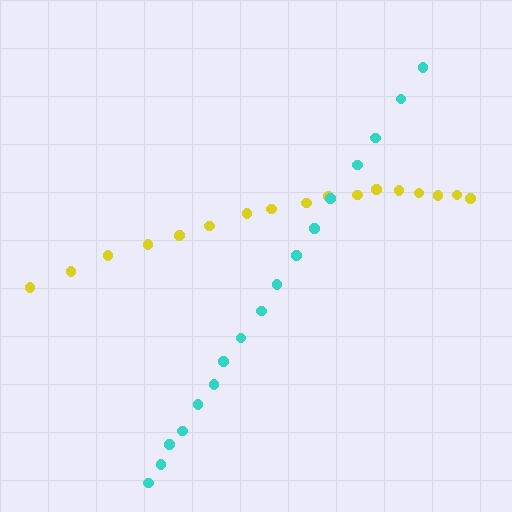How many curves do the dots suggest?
There are 2 distinct paths.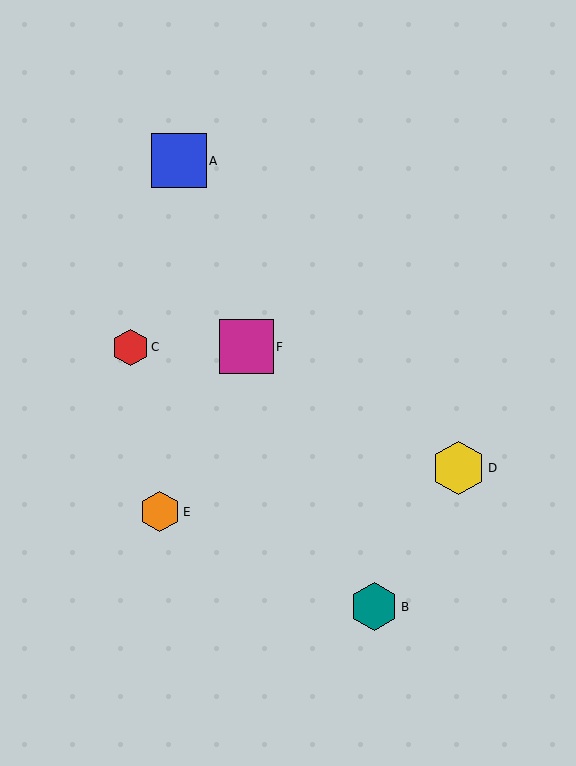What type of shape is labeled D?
Shape D is a yellow hexagon.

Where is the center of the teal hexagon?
The center of the teal hexagon is at (374, 607).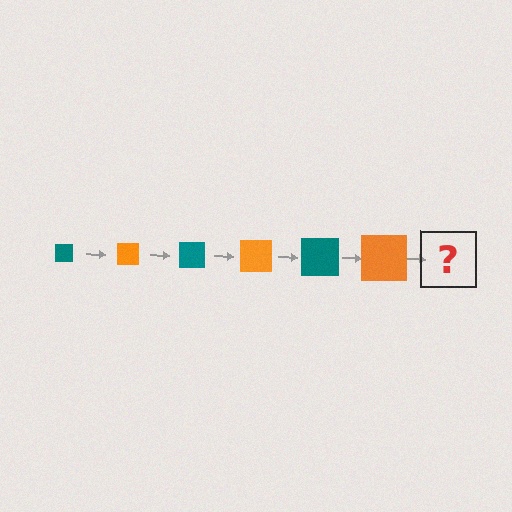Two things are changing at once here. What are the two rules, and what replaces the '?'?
The two rules are that the square grows larger each step and the color cycles through teal and orange. The '?' should be a teal square, larger than the previous one.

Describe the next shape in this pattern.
It should be a teal square, larger than the previous one.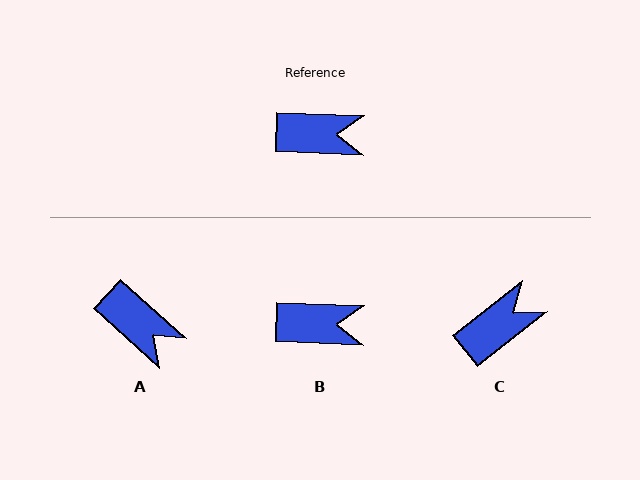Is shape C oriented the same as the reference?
No, it is off by about 41 degrees.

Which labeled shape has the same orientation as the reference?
B.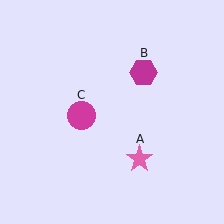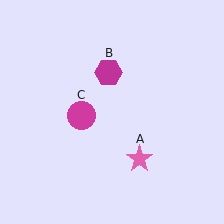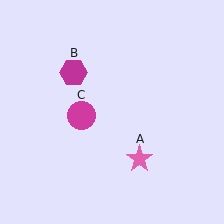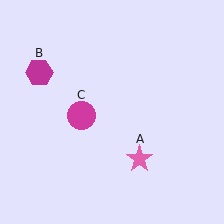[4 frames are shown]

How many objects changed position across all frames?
1 object changed position: magenta hexagon (object B).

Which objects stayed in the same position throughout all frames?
Pink star (object A) and magenta circle (object C) remained stationary.